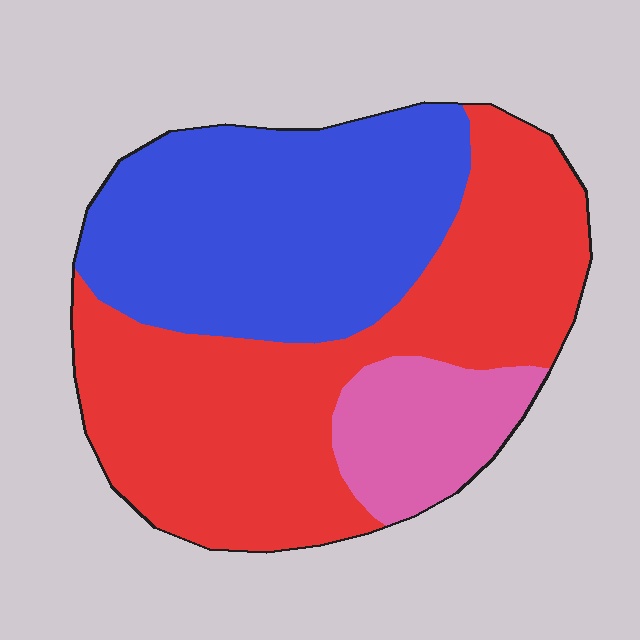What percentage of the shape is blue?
Blue takes up between a quarter and a half of the shape.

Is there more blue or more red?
Red.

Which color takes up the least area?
Pink, at roughly 15%.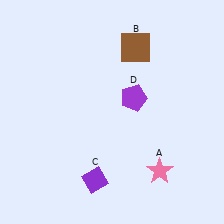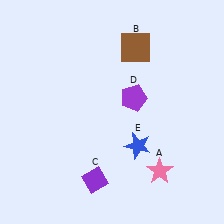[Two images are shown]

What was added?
A blue star (E) was added in Image 2.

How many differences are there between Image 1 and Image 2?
There is 1 difference between the two images.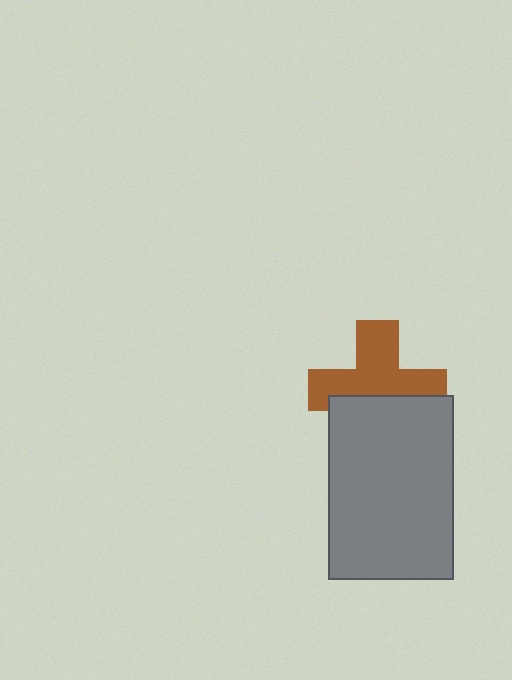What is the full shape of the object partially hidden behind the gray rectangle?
The partially hidden object is a brown cross.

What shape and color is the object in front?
The object in front is a gray rectangle.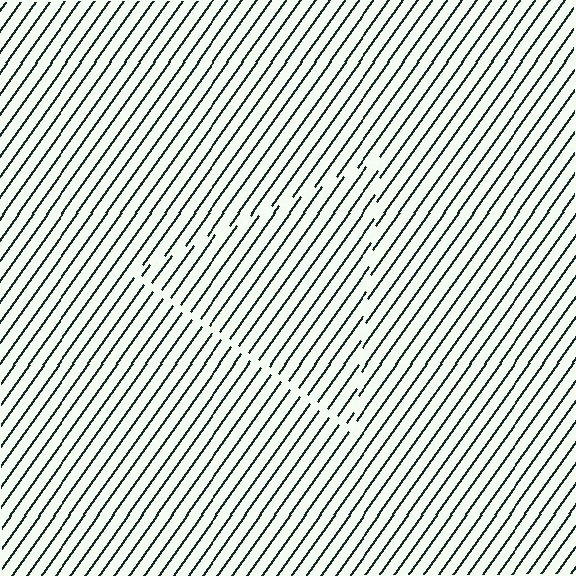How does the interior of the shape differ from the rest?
The interior of the shape contains the same grating, shifted by half a period — the contour is defined by the phase discontinuity where line-ends from the inner and outer gratings abut.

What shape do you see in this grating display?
An illusory triangle. The interior of the shape contains the same grating, shifted by half a period — the contour is defined by the phase discontinuity where line-ends from the inner and outer gratings abut.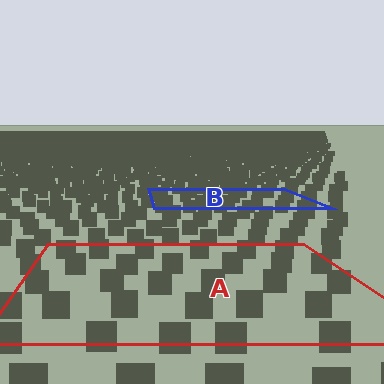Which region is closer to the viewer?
Region A is closer. The texture elements there are larger and more spread out.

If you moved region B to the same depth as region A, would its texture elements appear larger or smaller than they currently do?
They would appear larger. At a closer depth, the same texture elements are projected at a bigger on-screen size.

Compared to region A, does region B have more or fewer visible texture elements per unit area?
Region B has more texture elements per unit area — they are packed more densely because it is farther away.